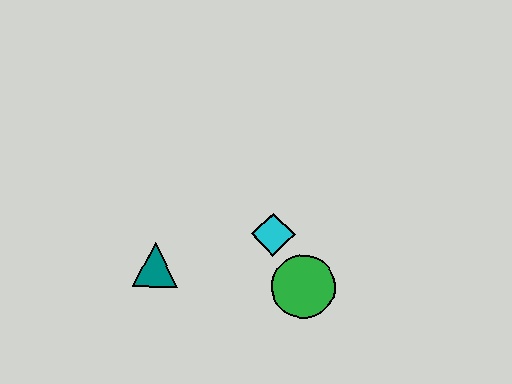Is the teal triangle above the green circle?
Yes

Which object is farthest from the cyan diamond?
The teal triangle is farthest from the cyan diamond.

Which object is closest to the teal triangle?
The cyan diamond is closest to the teal triangle.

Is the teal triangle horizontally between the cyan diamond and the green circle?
No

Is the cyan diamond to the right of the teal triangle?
Yes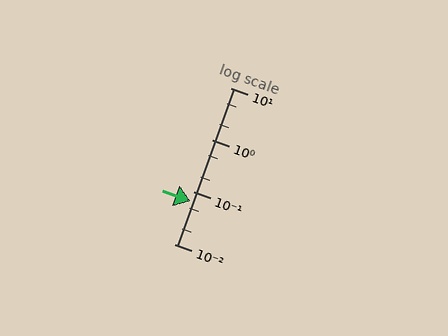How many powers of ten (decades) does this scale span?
The scale spans 3 decades, from 0.01 to 10.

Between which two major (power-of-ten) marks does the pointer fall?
The pointer is between 0.01 and 0.1.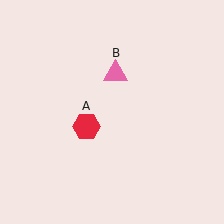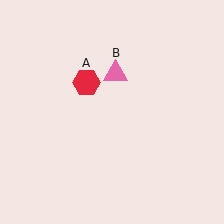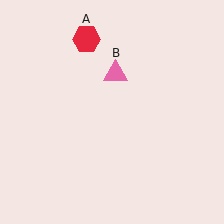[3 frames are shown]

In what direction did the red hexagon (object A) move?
The red hexagon (object A) moved up.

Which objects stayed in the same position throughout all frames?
Pink triangle (object B) remained stationary.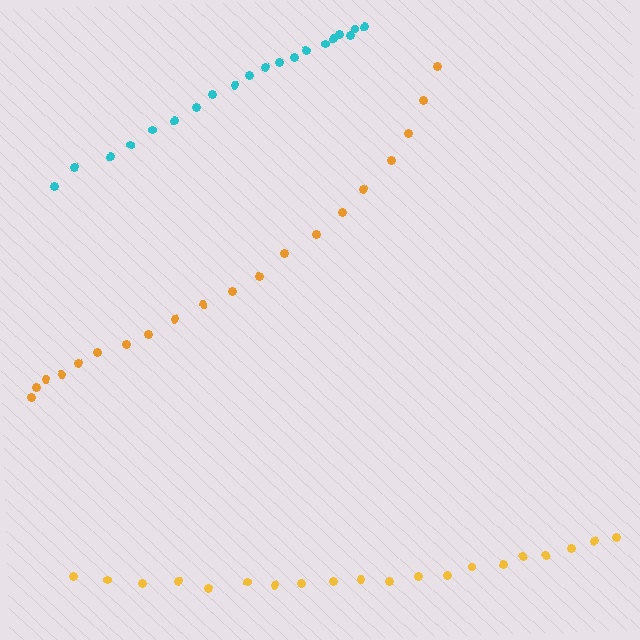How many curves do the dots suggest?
There are 3 distinct paths.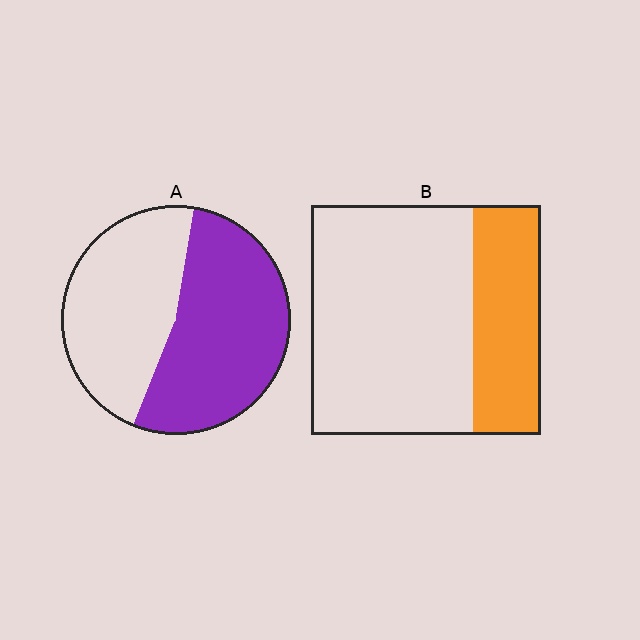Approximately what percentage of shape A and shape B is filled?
A is approximately 55% and B is approximately 30%.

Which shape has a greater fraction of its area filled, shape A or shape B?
Shape A.